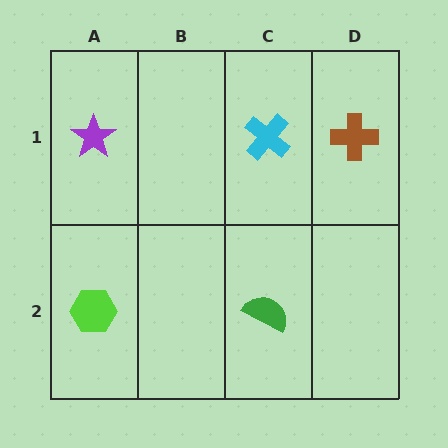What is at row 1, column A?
A purple star.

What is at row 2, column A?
A lime hexagon.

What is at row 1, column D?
A brown cross.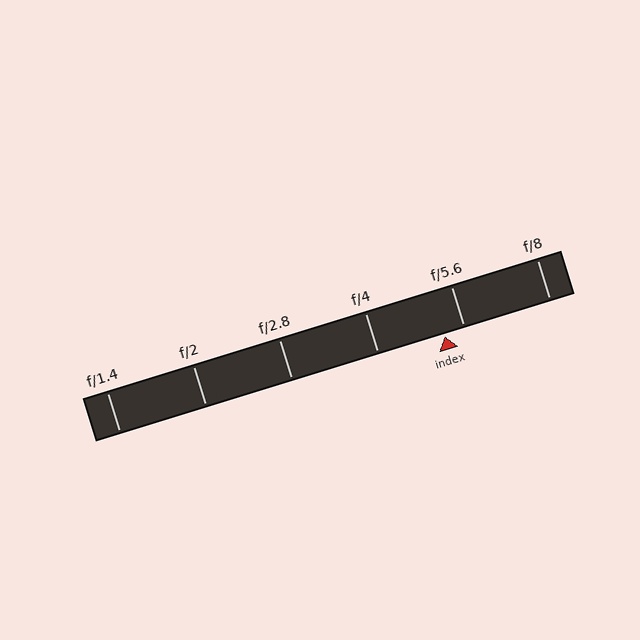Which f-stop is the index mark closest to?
The index mark is closest to f/5.6.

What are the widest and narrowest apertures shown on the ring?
The widest aperture shown is f/1.4 and the narrowest is f/8.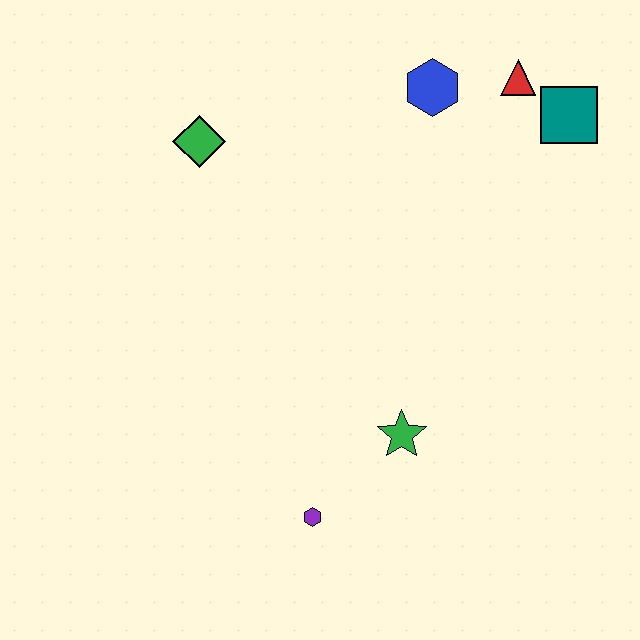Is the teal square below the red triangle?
Yes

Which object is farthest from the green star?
The red triangle is farthest from the green star.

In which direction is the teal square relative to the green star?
The teal square is above the green star.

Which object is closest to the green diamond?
The blue hexagon is closest to the green diamond.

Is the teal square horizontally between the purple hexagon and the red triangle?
No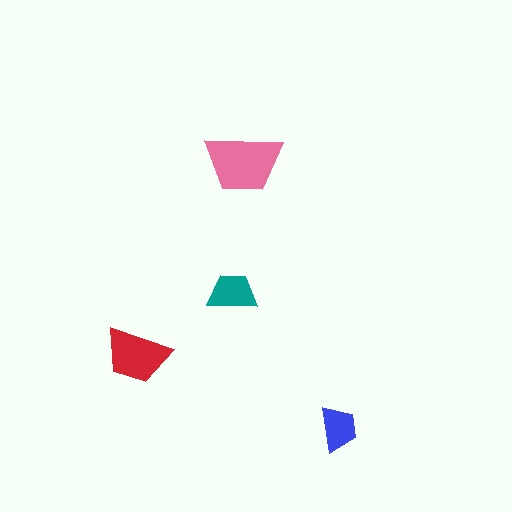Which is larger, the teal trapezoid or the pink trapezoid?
The pink one.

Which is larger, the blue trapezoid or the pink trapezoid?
The pink one.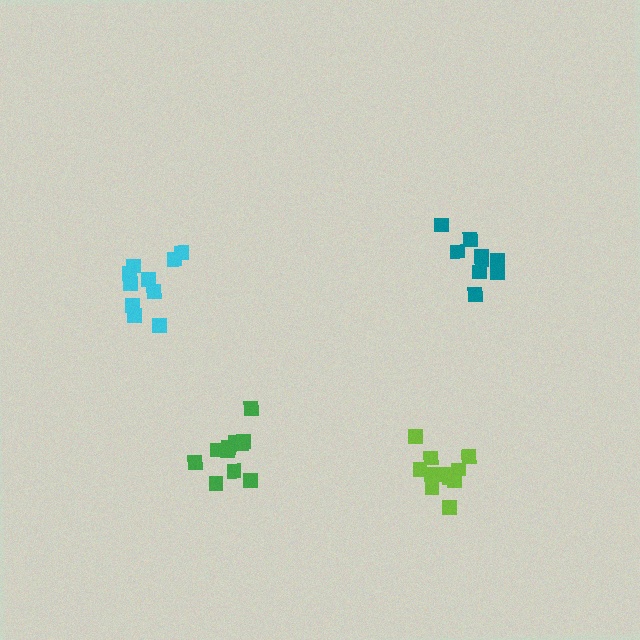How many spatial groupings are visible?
There are 4 spatial groupings.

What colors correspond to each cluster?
The clusters are colored: green, teal, cyan, lime.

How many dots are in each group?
Group 1: 11 dots, Group 2: 9 dots, Group 3: 10 dots, Group 4: 11 dots (41 total).